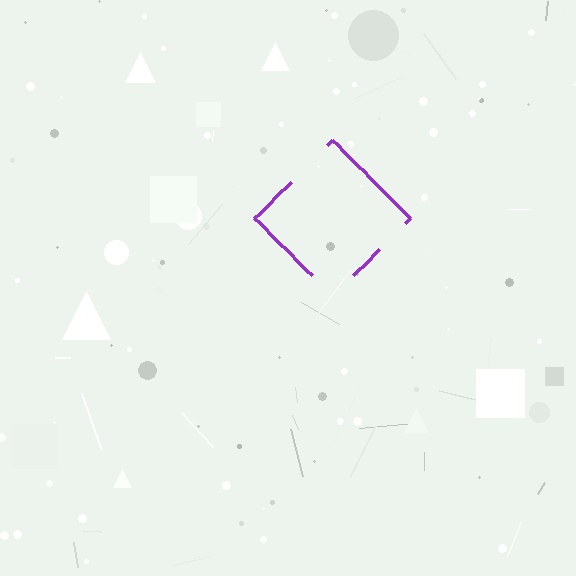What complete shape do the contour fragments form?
The contour fragments form a diamond.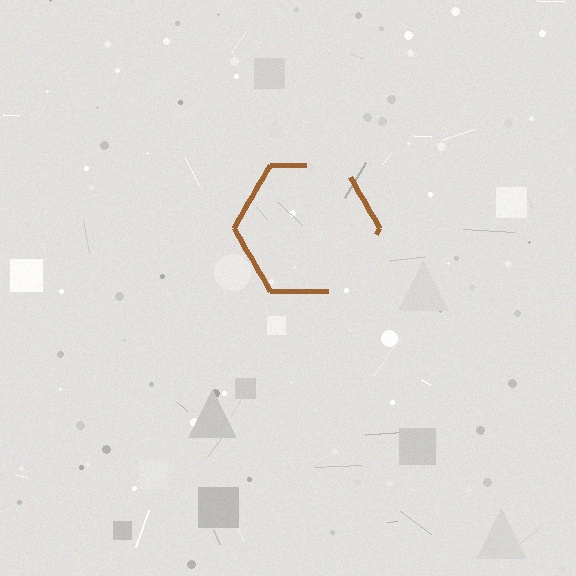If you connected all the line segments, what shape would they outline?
They would outline a hexagon.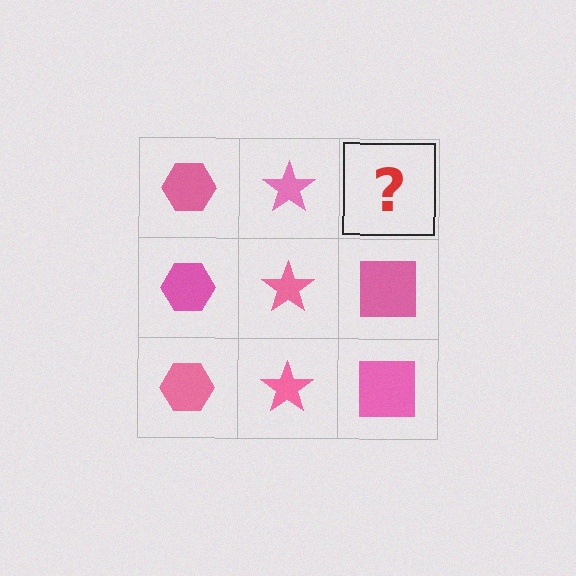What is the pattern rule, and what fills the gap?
The rule is that each column has a consistent shape. The gap should be filled with a pink square.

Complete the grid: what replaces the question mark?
The question mark should be replaced with a pink square.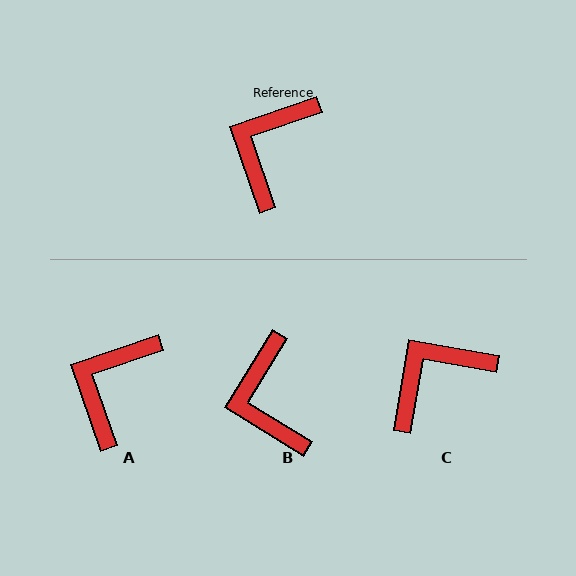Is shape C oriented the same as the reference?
No, it is off by about 29 degrees.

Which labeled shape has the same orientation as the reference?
A.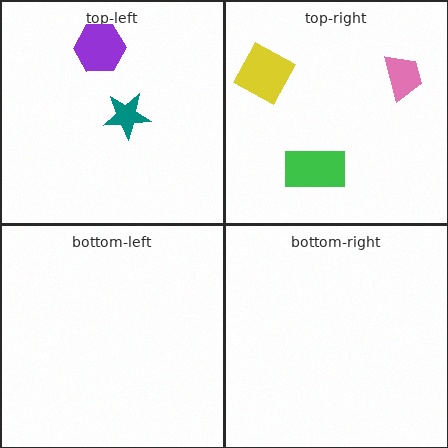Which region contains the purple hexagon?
The top-left region.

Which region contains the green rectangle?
The top-right region.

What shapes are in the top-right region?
The yellow diamond, the pink trapezoid, the green rectangle.